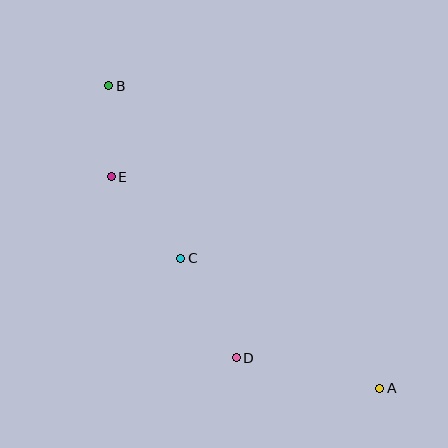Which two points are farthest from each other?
Points A and B are farthest from each other.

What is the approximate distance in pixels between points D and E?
The distance between D and E is approximately 220 pixels.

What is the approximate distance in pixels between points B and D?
The distance between B and D is approximately 300 pixels.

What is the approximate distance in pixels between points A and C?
The distance between A and C is approximately 237 pixels.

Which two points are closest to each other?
Points B and E are closest to each other.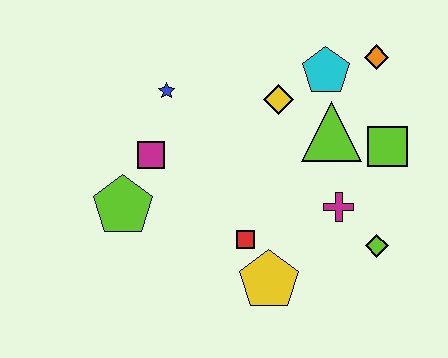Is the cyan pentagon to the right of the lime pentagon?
Yes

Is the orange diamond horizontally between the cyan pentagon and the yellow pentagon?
No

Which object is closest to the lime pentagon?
The magenta square is closest to the lime pentagon.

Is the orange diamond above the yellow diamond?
Yes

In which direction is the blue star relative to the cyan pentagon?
The blue star is to the left of the cyan pentagon.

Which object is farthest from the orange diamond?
The lime pentagon is farthest from the orange diamond.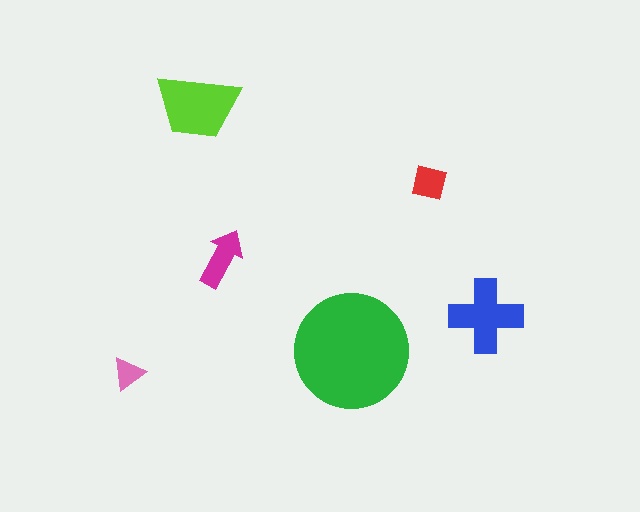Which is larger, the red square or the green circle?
The green circle.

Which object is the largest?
The green circle.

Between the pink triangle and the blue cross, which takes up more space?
The blue cross.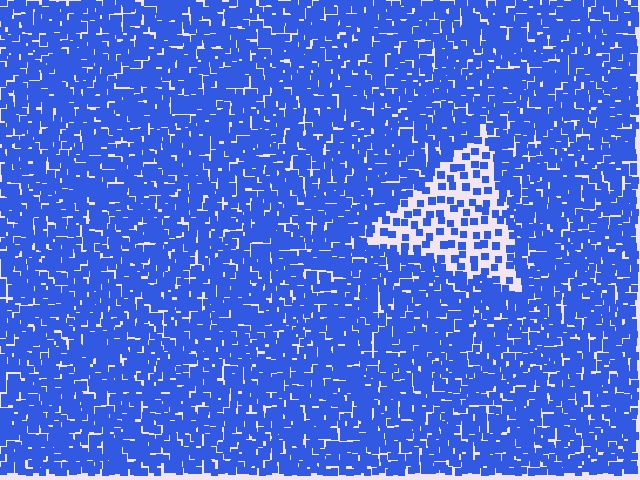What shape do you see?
I see a triangle.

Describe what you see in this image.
The image contains small blue elements arranged at two different densities. A triangle-shaped region is visible where the elements are less densely packed than the surrounding area.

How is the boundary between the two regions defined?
The boundary is defined by a change in element density (approximately 2.9x ratio). All elements are the same color, size, and shape.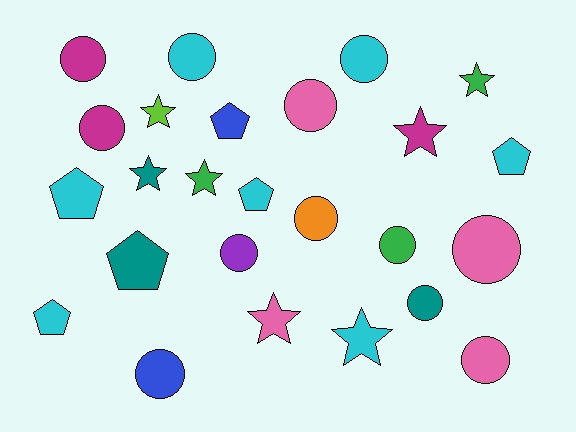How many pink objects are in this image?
There are 4 pink objects.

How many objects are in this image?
There are 25 objects.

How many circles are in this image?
There are 12 circles.